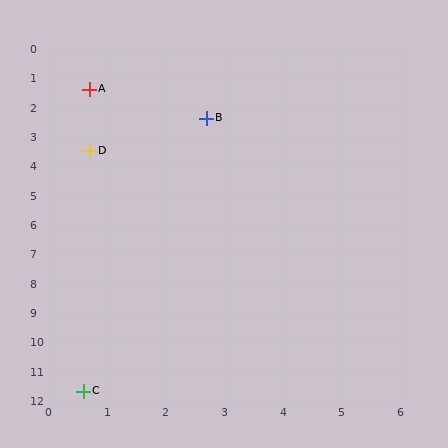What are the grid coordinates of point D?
Point D is at approximately (0.7, 3.5).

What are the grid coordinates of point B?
Point B is at approximately (2.7, 2.4).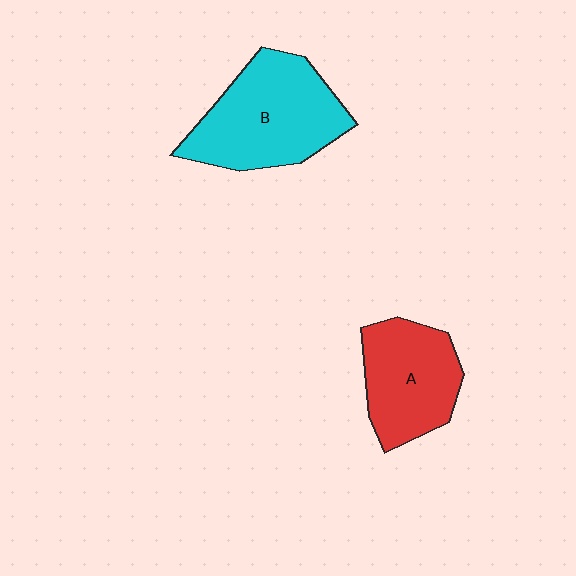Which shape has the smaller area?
Shape A (red).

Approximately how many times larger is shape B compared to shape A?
Approximately 1.3 times.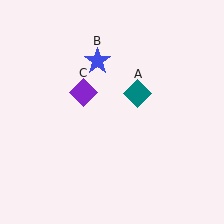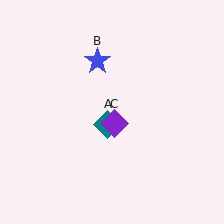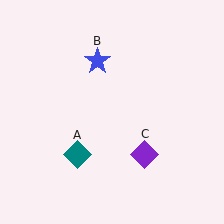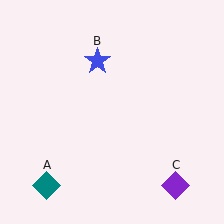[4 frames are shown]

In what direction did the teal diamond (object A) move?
The teal diamond (object A) moved down and to the left.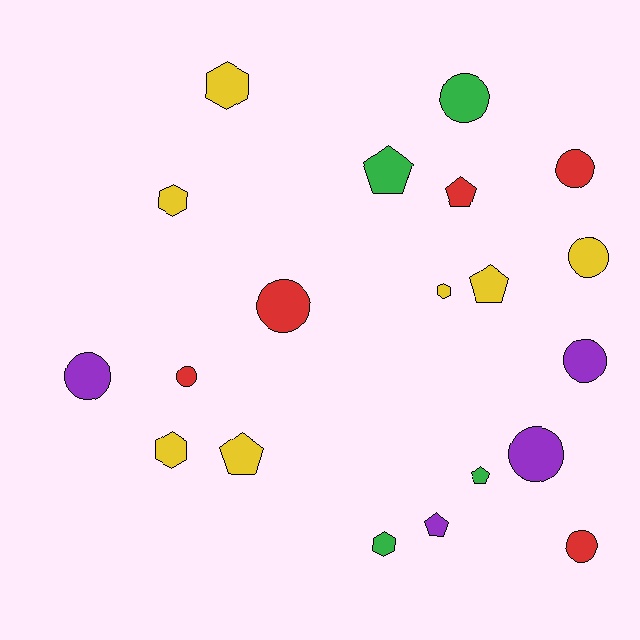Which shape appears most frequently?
Circle, with 9 objects.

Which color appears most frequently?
Yellow, with 7 objects.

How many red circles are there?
There are 4 red circles.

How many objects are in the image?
There are 20 objects.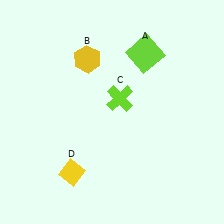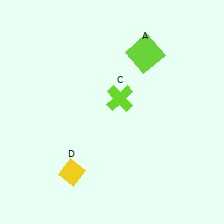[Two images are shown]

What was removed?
The yellow hexagon (B) was removed in Image 2.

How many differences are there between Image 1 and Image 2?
There is 1 difference between the two images.